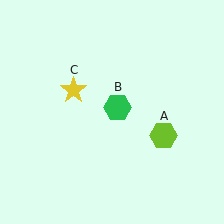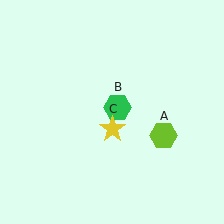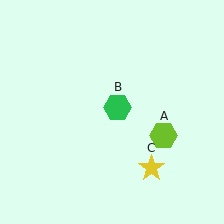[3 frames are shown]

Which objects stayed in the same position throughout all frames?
Lime hexagon (object A) and green hexagon (object B) remained stationary.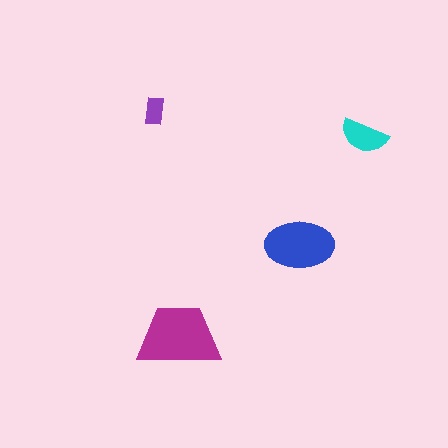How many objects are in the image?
There are 4 objects in the image.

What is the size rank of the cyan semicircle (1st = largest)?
3rd.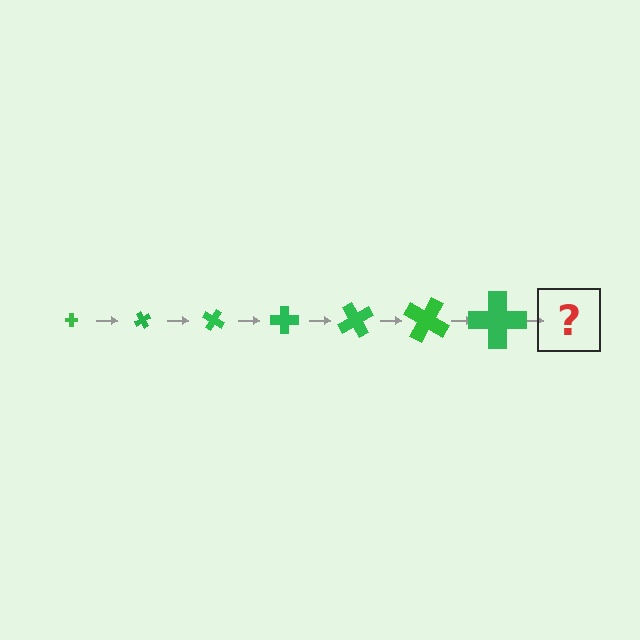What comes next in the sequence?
The next element should be a cross, larger than the previous one and rotated 420 degrees from the start.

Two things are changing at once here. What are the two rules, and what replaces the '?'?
The two rules are that the cross grows larger each step and it rotates 60 degrees each step. The '?' should be a cross, larger than the previous one and rotated 420 degrees from the start.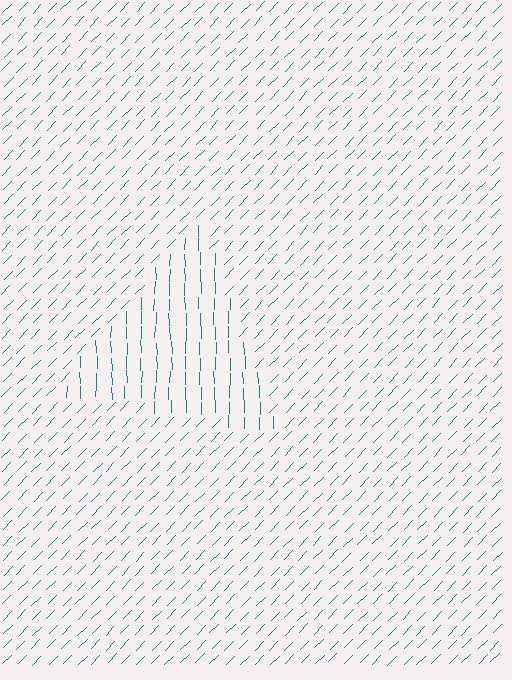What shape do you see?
I see a triangle.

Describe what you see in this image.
The image is filled with small teal line segments. A triangle region in the image has lines oriented differently from the surrounding lines, creating a visible texture boundary.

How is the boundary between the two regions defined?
The boundary is defined purely by a change in line orientation (approximately 45 degrees difference). All lines are the same color and thickness.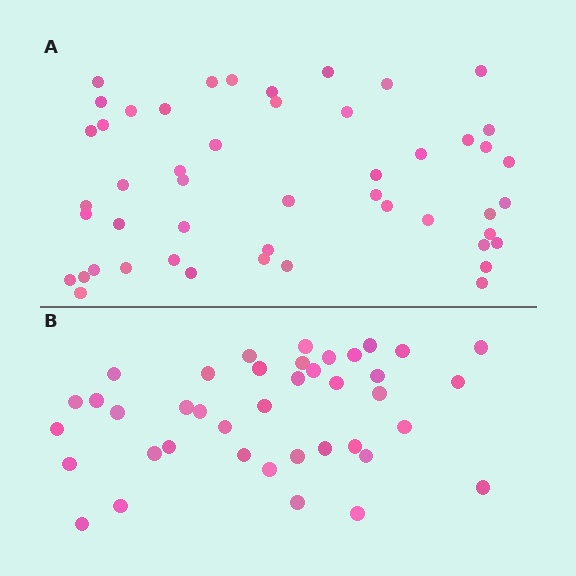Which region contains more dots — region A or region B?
Region A (the top region) has more dots.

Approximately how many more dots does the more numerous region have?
Region A has roughly 8 or so more dots than region B.